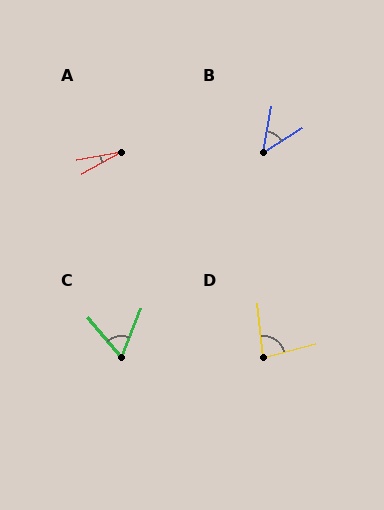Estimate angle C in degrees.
Approximately 62 degrees.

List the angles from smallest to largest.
A (18°), B (47°), C (62°), D (81°).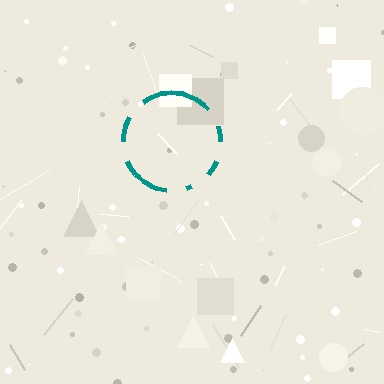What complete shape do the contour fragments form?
The contour fragments form a circle.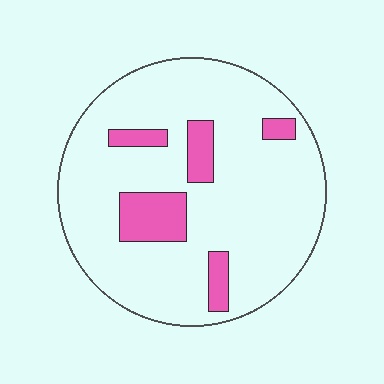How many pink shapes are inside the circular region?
5.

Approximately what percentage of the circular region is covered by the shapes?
Approximately 15%.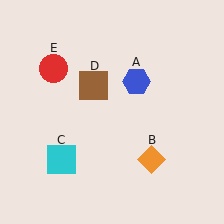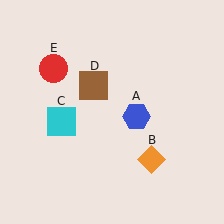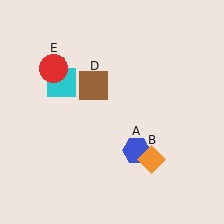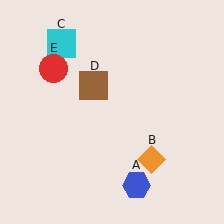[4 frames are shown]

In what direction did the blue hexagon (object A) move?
The blue hexagon (object A) moved down.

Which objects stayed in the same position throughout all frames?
Orange diamond (object B) and brown square (object D) and red circle (object E) remained stationary.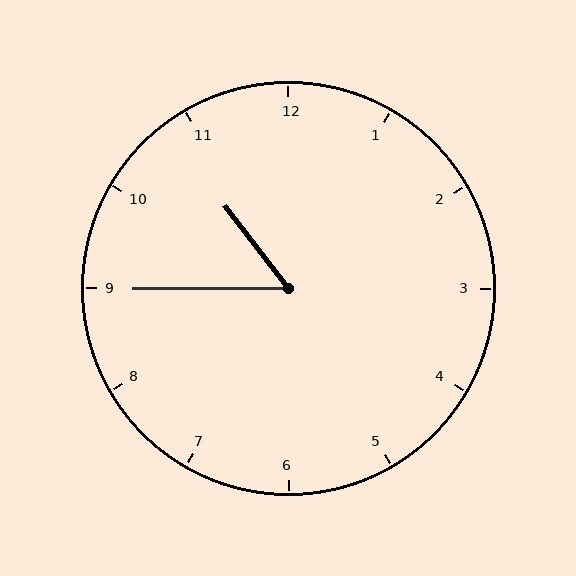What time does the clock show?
10:45.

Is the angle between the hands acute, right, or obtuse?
It is acute.